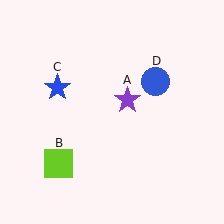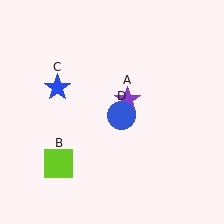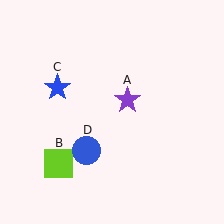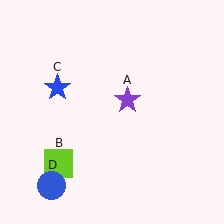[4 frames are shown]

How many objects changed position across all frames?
1 object changed position: blue circle (object D).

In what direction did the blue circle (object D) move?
The blue circle (object D) moved down and to the left.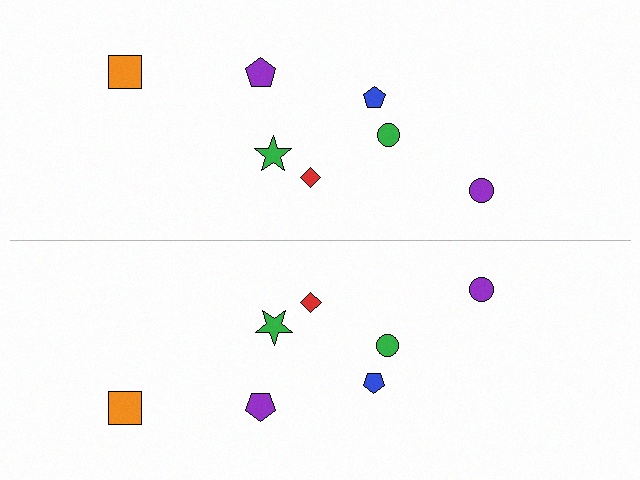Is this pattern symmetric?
Yes, this pattern has bilateral (reflection) symmetry.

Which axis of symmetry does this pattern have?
The pattern has a horizontal axis of symmetry running through the center of the image.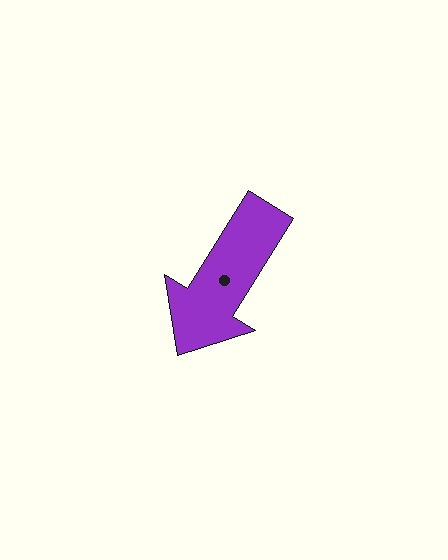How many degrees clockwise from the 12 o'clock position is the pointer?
Approximately 212 degrees.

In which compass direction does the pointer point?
Southwest.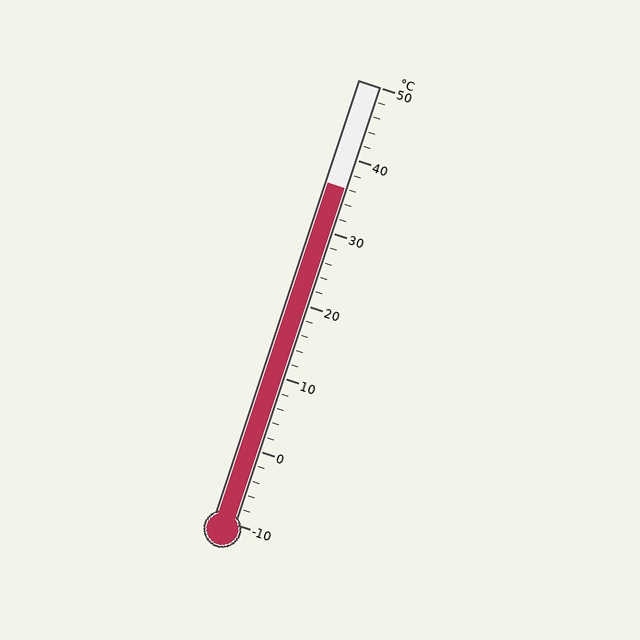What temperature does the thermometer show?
The thermometer shows approximately 36°C.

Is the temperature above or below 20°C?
The temperature is above 20°C.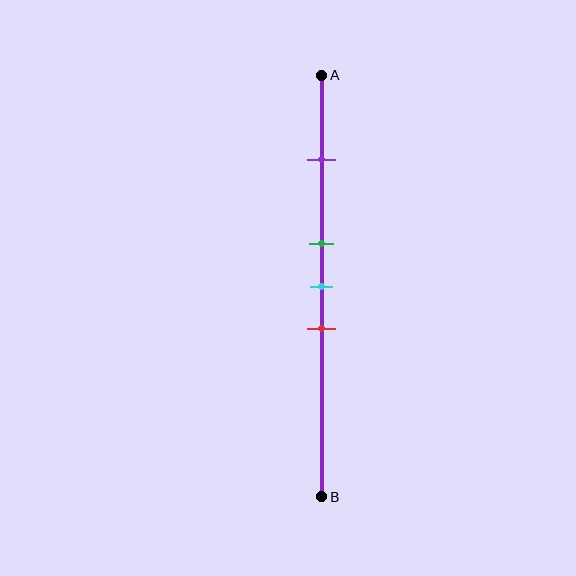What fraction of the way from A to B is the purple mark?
The purple mark is approximately 20% (0.2) of the way from A to B.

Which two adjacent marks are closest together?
The green and cyan marks are the closest adjacent pair.